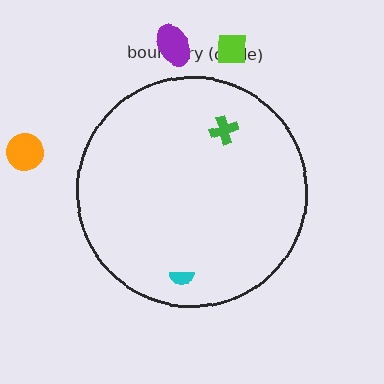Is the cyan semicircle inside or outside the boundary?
Inside.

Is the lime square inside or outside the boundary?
Outside.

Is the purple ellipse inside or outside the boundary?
Outside.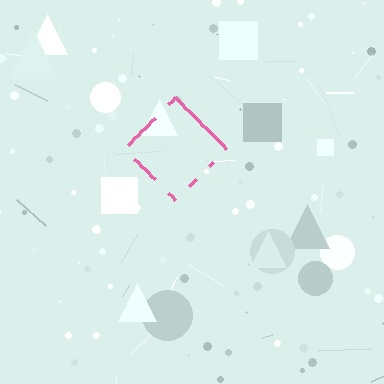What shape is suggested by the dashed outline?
The dashed outline suggests a diamond.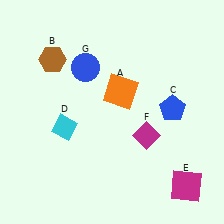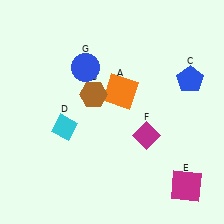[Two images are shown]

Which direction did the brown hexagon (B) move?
The brown hexagon (B) moved right.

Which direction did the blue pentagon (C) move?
The blue pentagon (C) moved up.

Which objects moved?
The objects that moved are: the brown hexagon (B), the blue pentagon (C).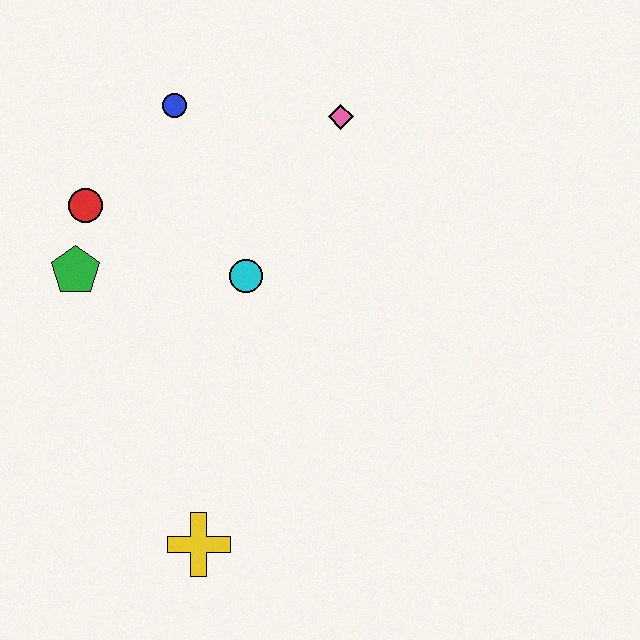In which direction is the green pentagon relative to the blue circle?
The green pentagon is below the blue circle.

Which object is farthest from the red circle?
The yellow cross is farthest from the red circle.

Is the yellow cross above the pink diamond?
No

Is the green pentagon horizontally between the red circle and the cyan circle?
No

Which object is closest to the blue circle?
The red circle is closest to the blue circle.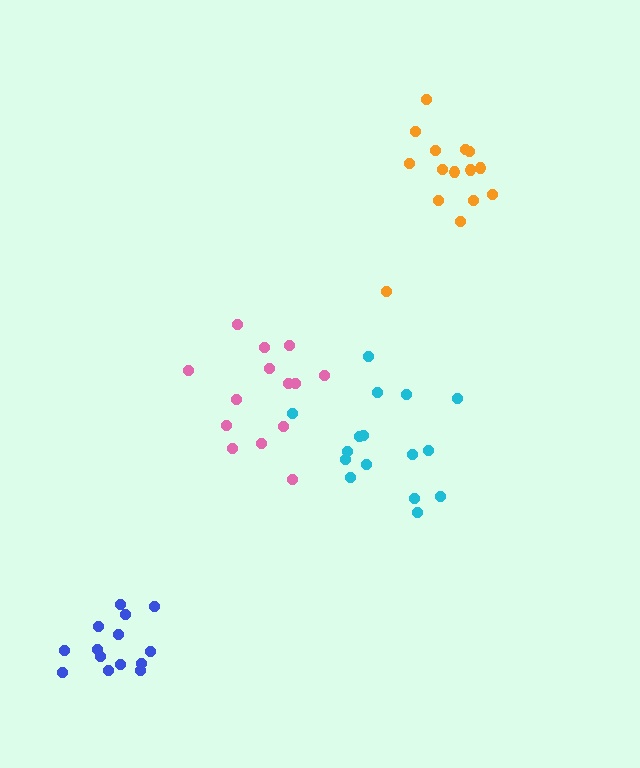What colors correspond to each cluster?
The clusters are colored: pink, cyan, blue, orange.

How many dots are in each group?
Group 1: 14 dots, Group 2: 16 dots, Group 3: 14 dots, Group 4: 15 dots (59 total).